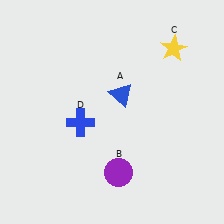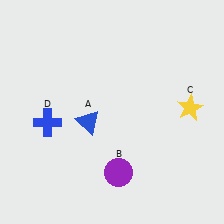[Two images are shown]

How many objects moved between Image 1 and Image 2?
3 objects moved between the two images.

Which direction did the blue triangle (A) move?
The blue triangle (A) moved left.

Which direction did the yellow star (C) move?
The yellow star (C) moved down.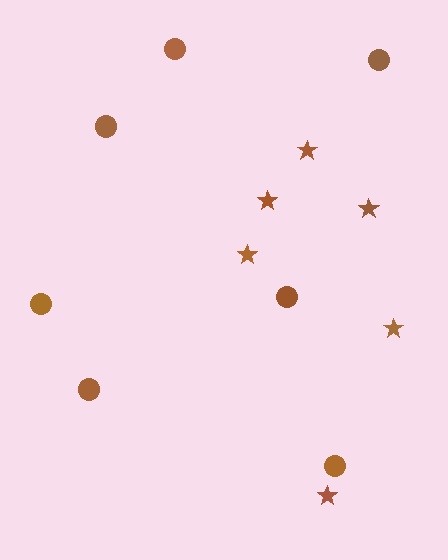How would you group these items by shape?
There are 2 groups: one group of circles (7) and one group of stars (6).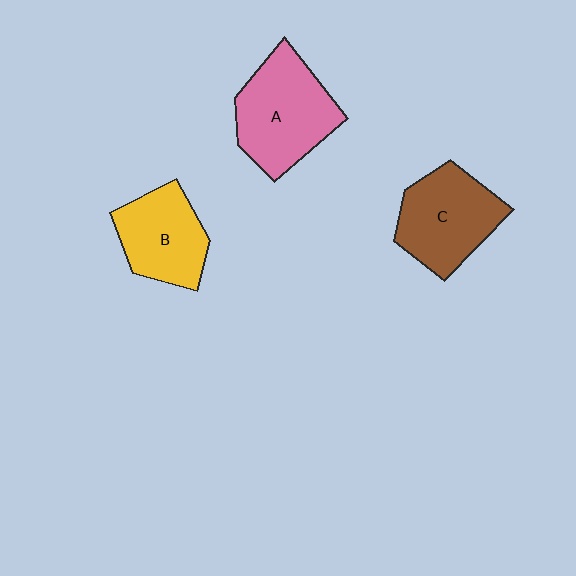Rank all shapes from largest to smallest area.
From largest to smallest: A (pink), C (brown), B (yellow).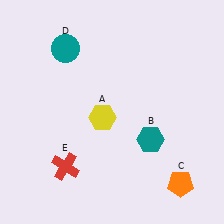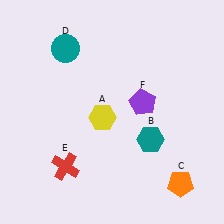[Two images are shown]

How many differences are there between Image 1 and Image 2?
There is 1 difference between the two images.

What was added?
A purple pentagon (F) was added in Image 2.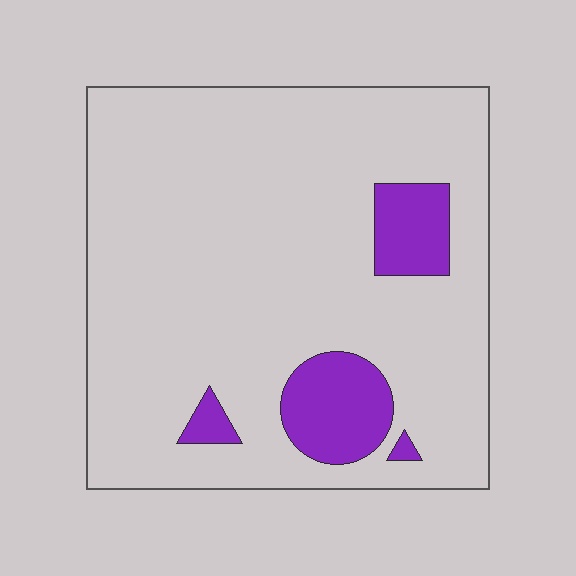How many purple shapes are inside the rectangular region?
4.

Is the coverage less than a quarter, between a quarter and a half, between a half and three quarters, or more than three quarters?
Less than a quarter.